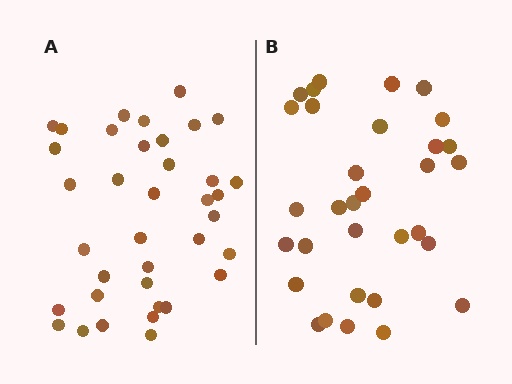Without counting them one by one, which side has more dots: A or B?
Region A (the left region) has more dots.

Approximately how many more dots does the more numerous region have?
Region A has about 5 more dots than region B.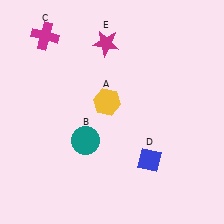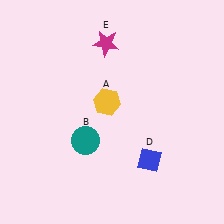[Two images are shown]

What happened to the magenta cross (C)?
The magenta cross (C) was removed in Image 2. It was in the top-left area of Image 1.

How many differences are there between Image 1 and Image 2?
There is 1 difference between the two images.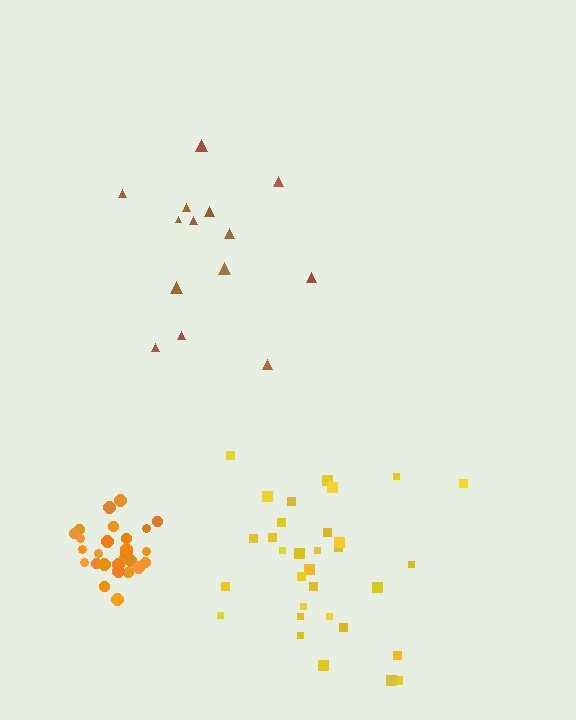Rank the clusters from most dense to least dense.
orange, yellow, brown.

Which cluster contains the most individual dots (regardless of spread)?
Yellow (32).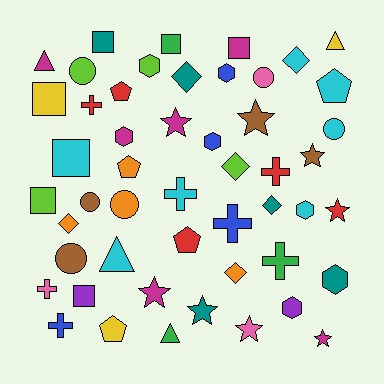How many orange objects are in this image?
There are 4 orange objects.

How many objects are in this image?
There are 50 objects.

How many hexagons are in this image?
There are 7 hexagons.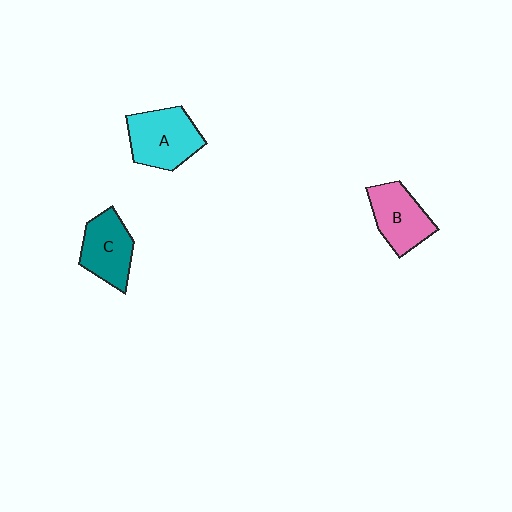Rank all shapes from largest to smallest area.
From largest to smallest: A (cyan), C (teal), B (pink).